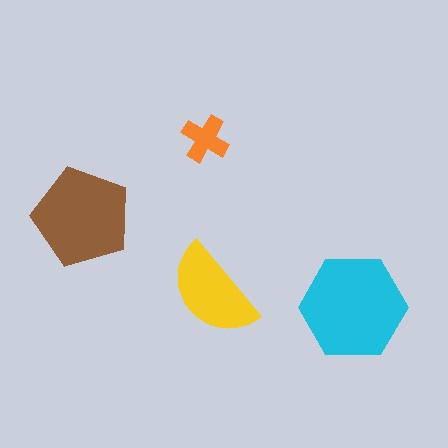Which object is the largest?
The cyan hexagon.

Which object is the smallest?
The orange cross.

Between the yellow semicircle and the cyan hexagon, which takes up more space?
The cyan hexagon.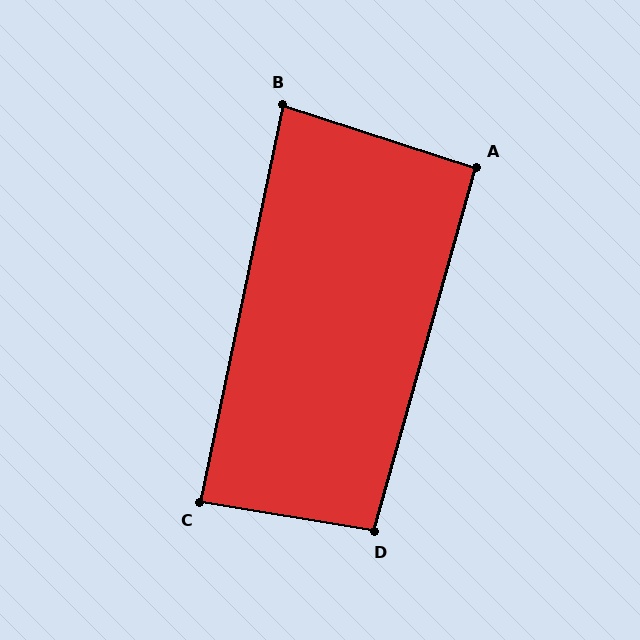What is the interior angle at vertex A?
Approximately 92 degrees (approximately right).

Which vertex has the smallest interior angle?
B, at approximately 84 degrees.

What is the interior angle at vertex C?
Approximately 88 degrees (approximately right).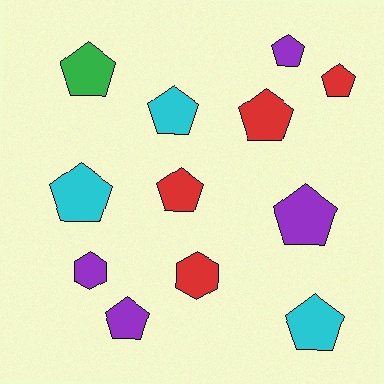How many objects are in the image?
There are 12 objects.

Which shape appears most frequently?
Pentagon, with 10 objects.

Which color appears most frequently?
Red, with 4 objects.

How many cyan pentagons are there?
There are 3 cyan pentagons.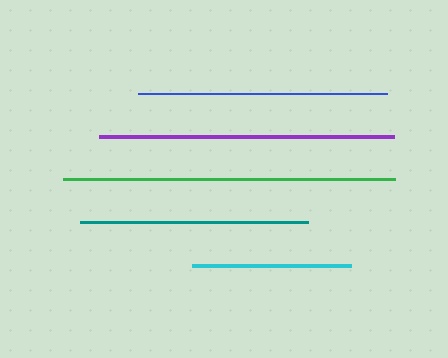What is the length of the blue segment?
The blue segment is approximately 249 pixels long.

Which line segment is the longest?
The green line is the longest at approximately 333 pixels.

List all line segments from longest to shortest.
From longest to shortest: green, purple, blue, teal, cyan.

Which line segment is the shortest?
The cyan line is the shortest at approximately 159 pixels.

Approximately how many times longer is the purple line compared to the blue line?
The purple line is approximately 1.2 times the length of the blue line.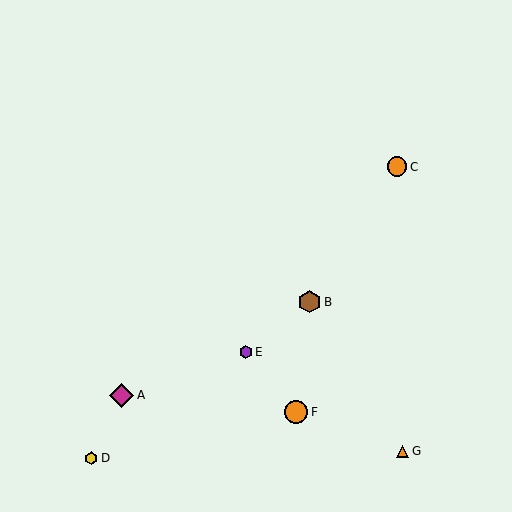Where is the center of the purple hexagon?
The center of the purple hexagon is at (246, 352).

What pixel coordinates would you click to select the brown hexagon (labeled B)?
Click at (310, 302) to select the brown hexagon B.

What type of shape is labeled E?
Shape E is a purple hexagon.